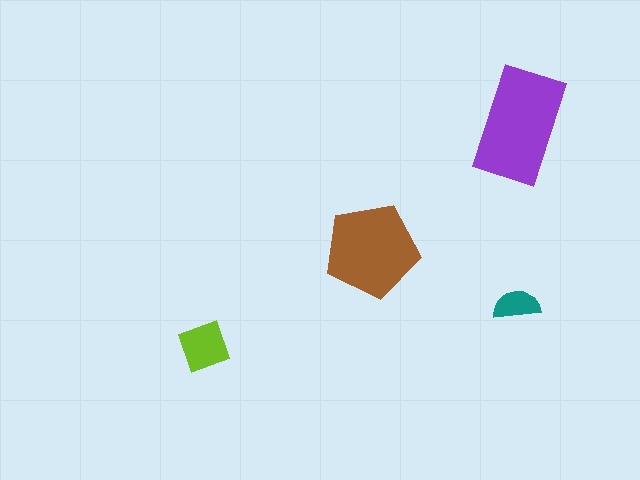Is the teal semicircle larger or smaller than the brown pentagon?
Smaller.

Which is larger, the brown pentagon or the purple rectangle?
The purple rectangle.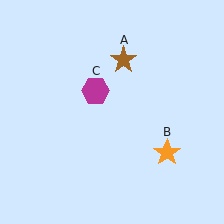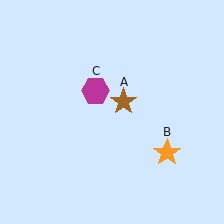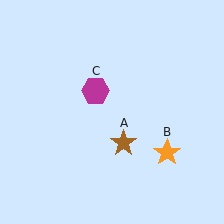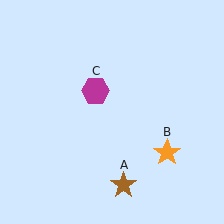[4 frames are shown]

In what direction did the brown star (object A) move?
The brown star (object A) moved down.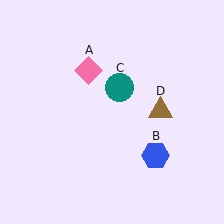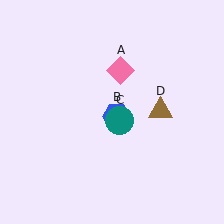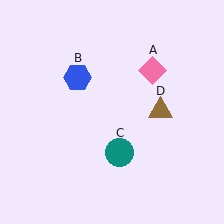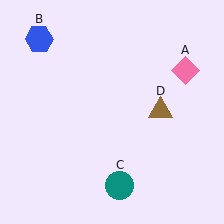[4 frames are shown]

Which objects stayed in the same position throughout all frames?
Brown triangle (object D) remained stationary.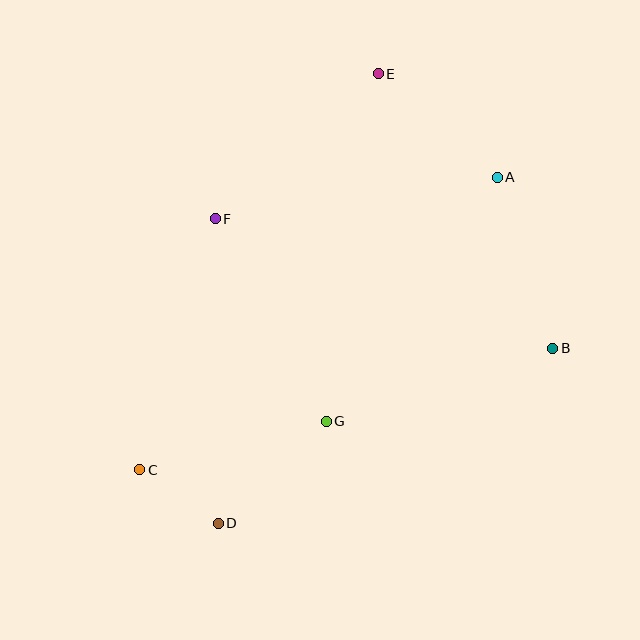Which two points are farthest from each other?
Points D and E are farthest from each other.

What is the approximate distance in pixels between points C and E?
The distance between C and E is approximately 462 pixels.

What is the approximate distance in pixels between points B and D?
The distance between B and D is approximately 377 pixels.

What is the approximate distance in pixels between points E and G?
The distance between E and G is approximately 351 pixels.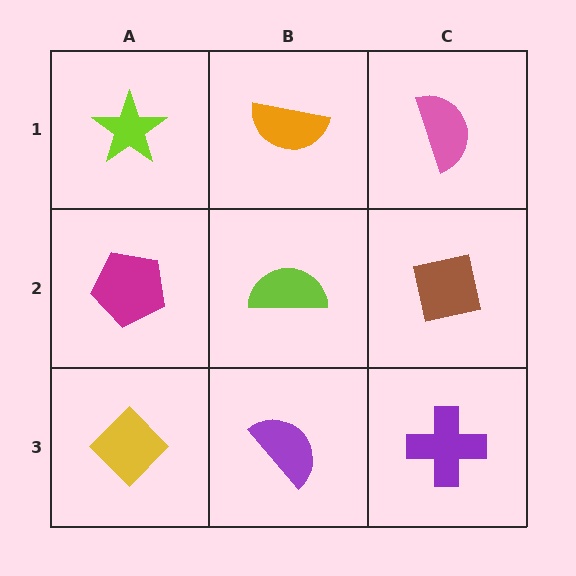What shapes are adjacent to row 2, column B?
An orange semicircle (row 1, column B), a purple semicircle (row 3, column B), a magenta pentagon (row 2, column A), a brown square (row 2, column C).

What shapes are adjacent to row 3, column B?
A lime semicircle (row 2, column B), a yellow diamond (row 3, column A), a purple cross (row 3, column C).